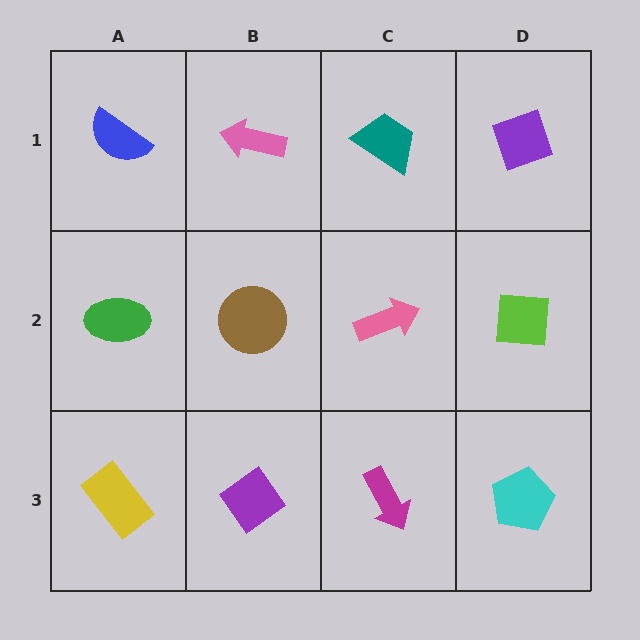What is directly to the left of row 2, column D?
A pink arrow.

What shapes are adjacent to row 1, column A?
A green ellipse (row 2, column A), a pink arrow (row 1, column B).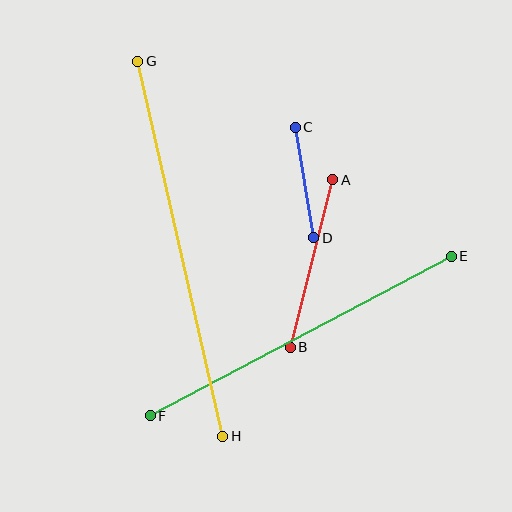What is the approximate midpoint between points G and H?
The midpoint is at approximately (180, 249) pixels.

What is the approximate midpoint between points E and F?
The midpoint is at approximately (301, 336) pixels.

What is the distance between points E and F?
The distance is approximately 340 pixels.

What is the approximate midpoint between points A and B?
The midpoint is at approximately (311, 264) pixels.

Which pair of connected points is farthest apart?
Points G and H are farthest apart.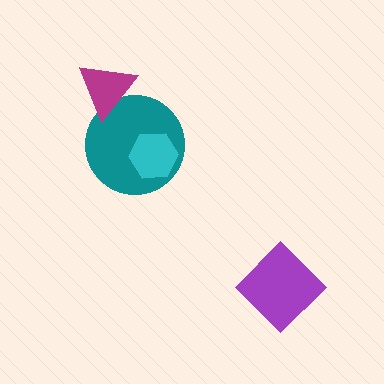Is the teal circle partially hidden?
Yes, it is partially covered by another shape.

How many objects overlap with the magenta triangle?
1 object overlaps with the magenta triangle.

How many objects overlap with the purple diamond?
0 objects overlap with the purple diamond.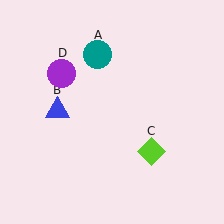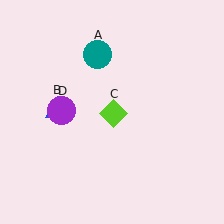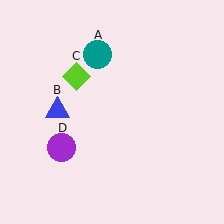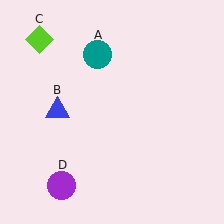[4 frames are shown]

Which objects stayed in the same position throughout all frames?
Teal circle (object A) and blue triangle (object B) remained stationary.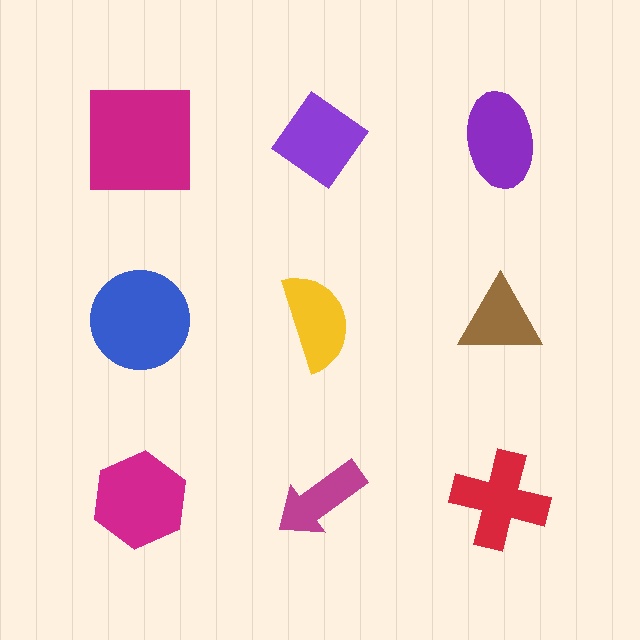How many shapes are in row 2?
3 shapes.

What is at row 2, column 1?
A blue circle.